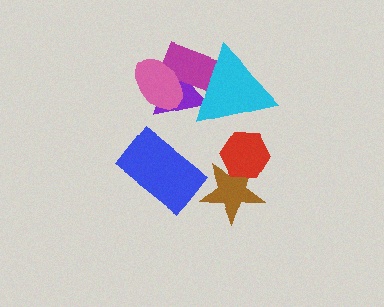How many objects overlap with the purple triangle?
3 objects overlap with the purple triangle.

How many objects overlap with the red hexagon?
2 objects overlap with the red hexagon.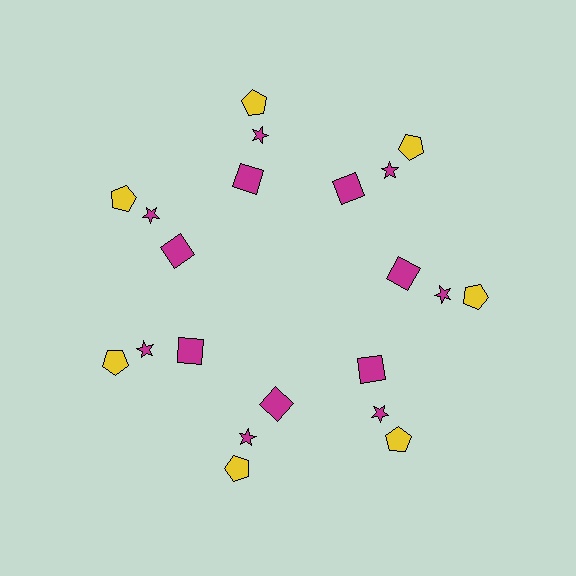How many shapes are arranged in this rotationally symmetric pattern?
There are 21 shapes, arranged in 7 groups of 3.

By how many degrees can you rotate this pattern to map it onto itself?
The pattern maps onto itself every 51 degrees of rotation.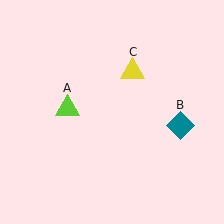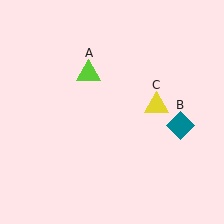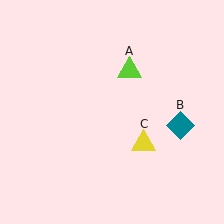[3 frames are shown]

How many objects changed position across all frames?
2 objects changed position: lime triangle (object A), yellow triangle (object C).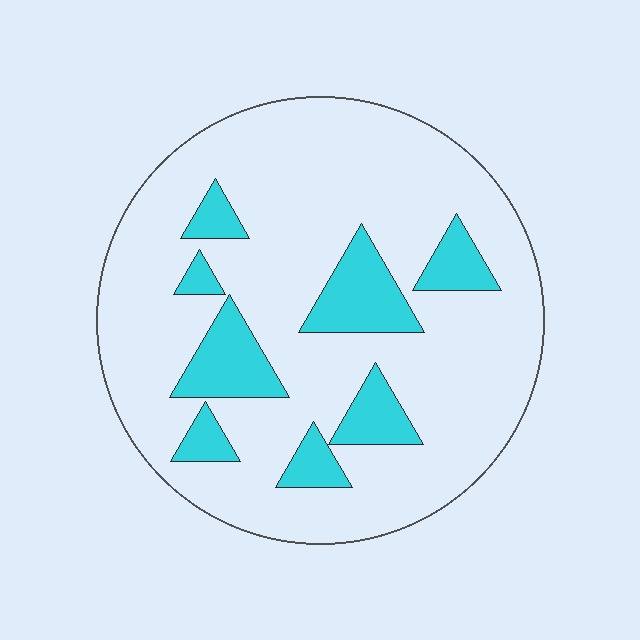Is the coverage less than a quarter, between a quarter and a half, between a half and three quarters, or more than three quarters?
Less than a quarter.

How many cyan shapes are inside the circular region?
8.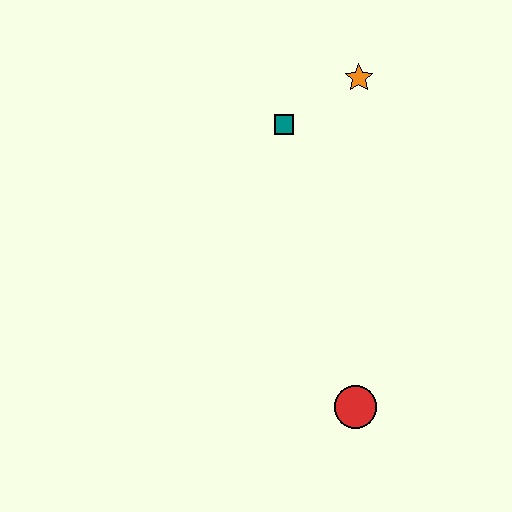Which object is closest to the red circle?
The teal square is closest to the red circle.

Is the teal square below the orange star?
Yes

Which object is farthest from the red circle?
The orange star is farthest from the red circle.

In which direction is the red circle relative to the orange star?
The red circle is below the orange star.